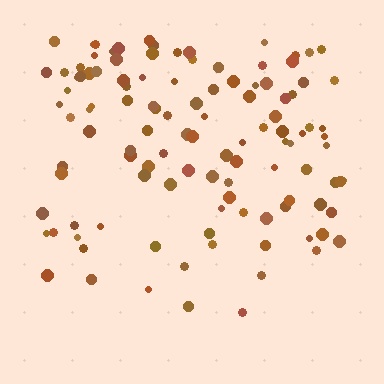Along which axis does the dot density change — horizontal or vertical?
Vertical.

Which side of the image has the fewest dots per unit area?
The bottom.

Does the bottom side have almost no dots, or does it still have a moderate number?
Still a moderate number, just noticeably fewer than the top.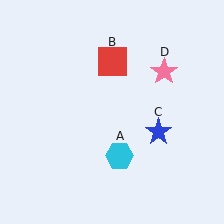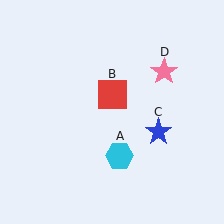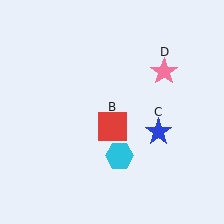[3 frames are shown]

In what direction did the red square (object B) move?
The red square (object B) moved down.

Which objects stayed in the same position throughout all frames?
Cyan hexagon (object A) and blue star (object C) and pink star (object D) remained stationary.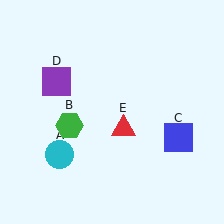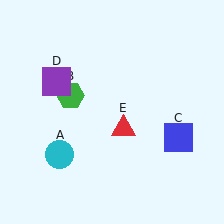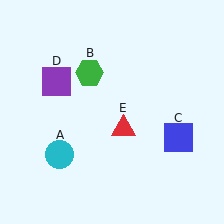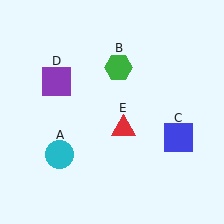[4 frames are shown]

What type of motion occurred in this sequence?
The green hexagon (object B) rotated clockwise around the center of the scene.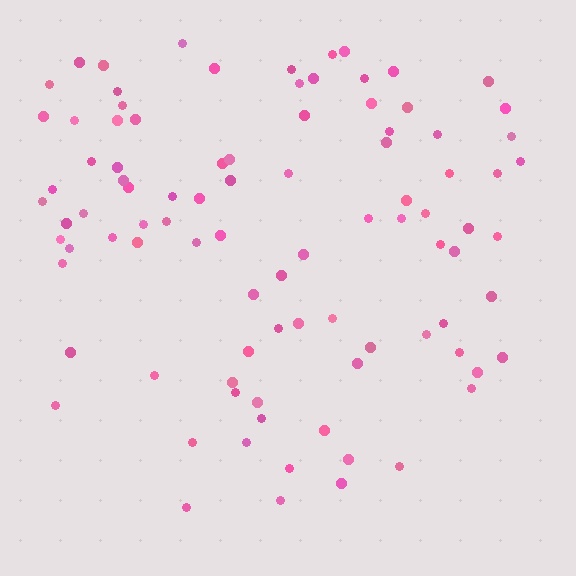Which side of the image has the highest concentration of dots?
The top.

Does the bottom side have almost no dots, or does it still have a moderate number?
Still a moderate number, just noticeably fewer than the top.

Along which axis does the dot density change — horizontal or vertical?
Vertical.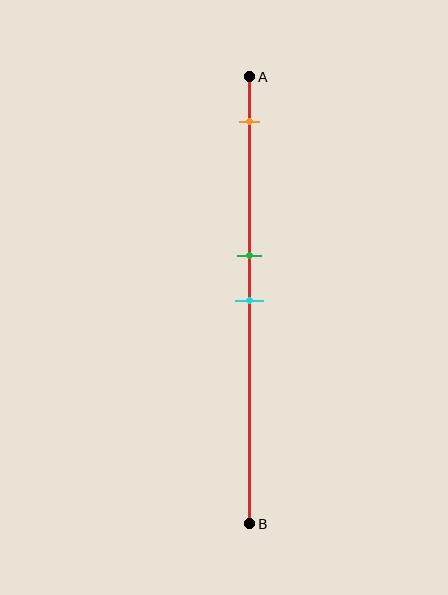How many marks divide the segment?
There are 3 marks dividing the segment.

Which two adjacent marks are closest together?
The green and cyan marks are the closest adjacent pair.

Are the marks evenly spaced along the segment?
No, the marks are not evenly spaced.